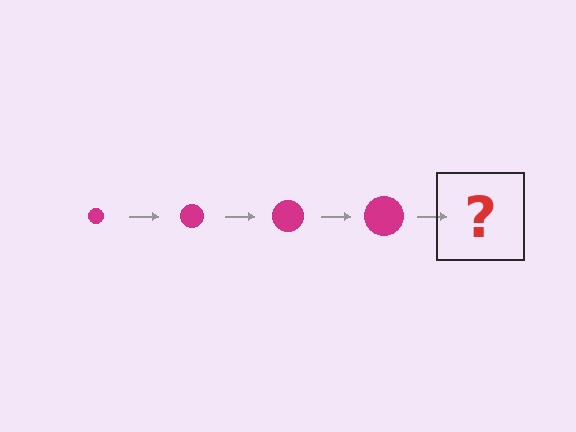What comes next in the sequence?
The next element should be a magenta circle, larger than the previous one.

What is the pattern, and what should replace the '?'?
The pattern is that the circle gets progressively larger each step. The '?' should be a magenta circle, larger than the previous one.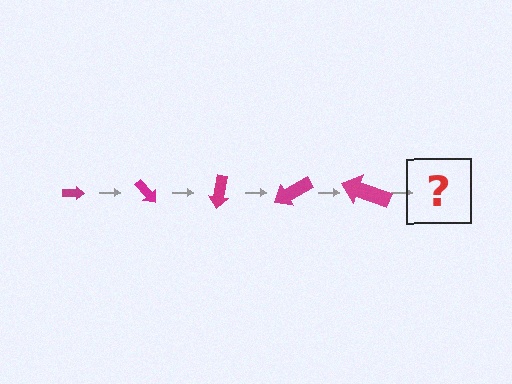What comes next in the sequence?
The next element should be an arrow, larger than the previous one and rotated 250 degrees from the start.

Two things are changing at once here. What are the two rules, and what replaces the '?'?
The two rules are that the arrow grows larger each step and it rotates 50 degrees each step. The '?' should be an arrow, larger than the previous one and rotated 250 degrees from the start.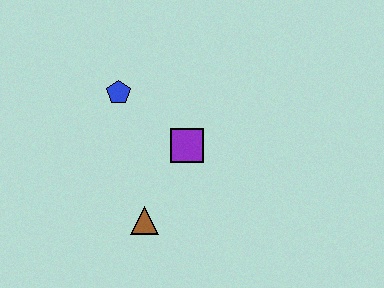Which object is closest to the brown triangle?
The purple square is closest to the brown triangle.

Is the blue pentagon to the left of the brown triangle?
Yes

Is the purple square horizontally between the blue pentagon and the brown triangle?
No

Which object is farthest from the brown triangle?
The blue pentagon is farthest from the brown triangle.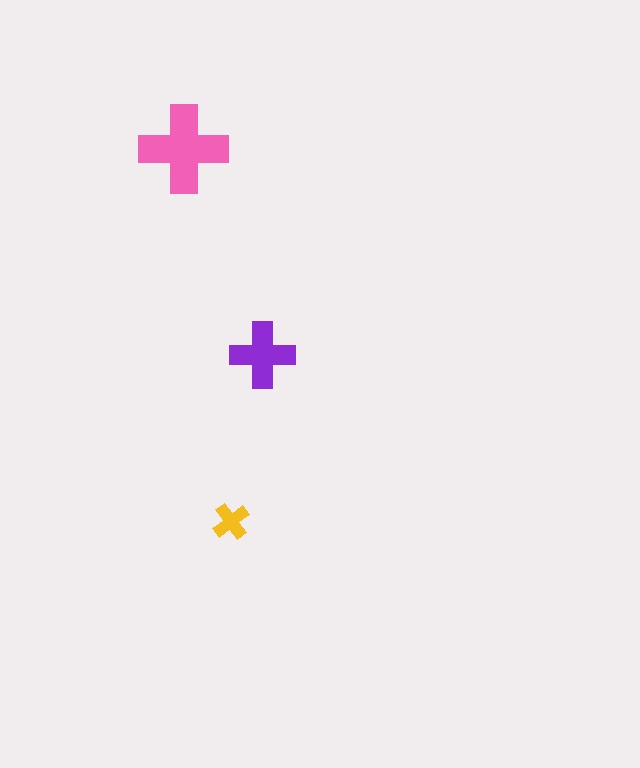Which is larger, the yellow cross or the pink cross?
The pink one.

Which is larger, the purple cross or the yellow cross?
The purple one.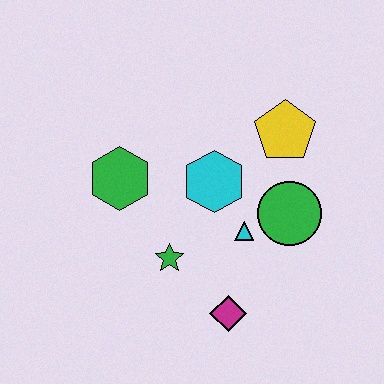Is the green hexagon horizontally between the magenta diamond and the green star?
No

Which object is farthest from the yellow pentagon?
The magenta diamond is farthest from the yellow pentagon.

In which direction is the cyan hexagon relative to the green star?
The cyan hexagon is above the green star.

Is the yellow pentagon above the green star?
Yes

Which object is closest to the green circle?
The cyan triangle is closest to the green circle.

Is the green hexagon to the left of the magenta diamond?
Yes